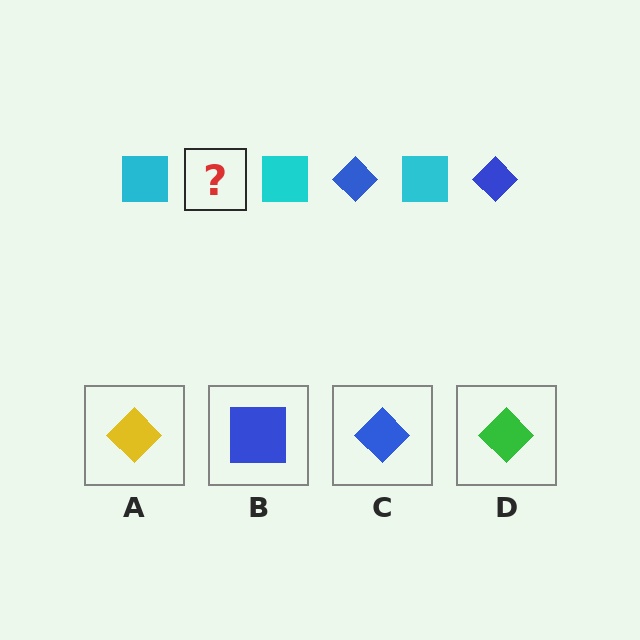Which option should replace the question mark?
Option C.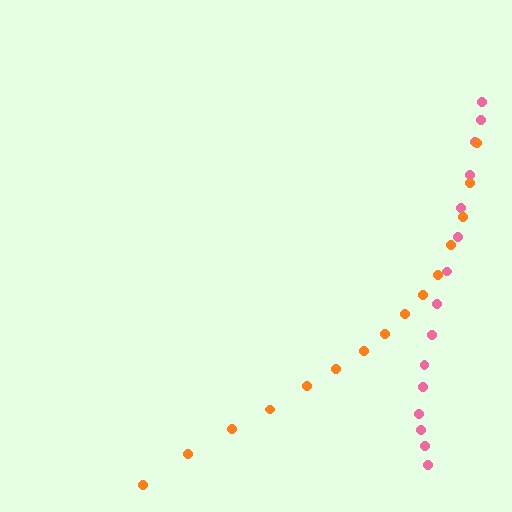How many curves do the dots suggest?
There are 2 distinct paths.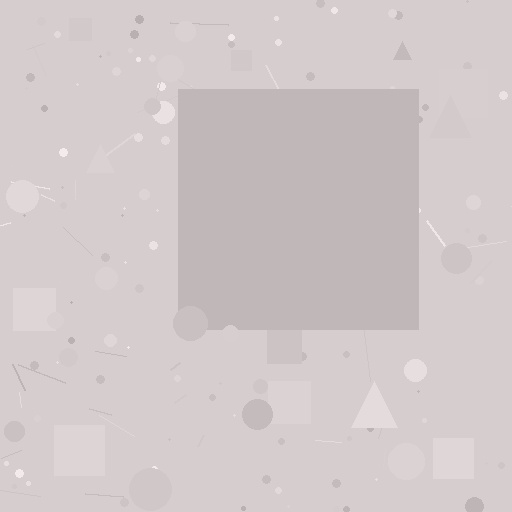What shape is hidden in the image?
A square is hidden in the image.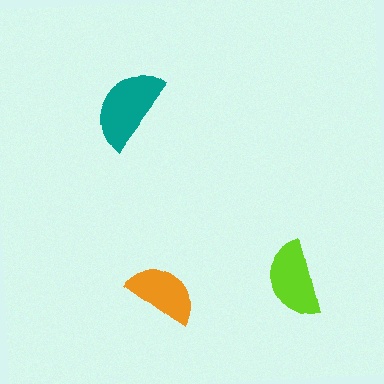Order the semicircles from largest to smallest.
the teal one, the lime one, the orange one.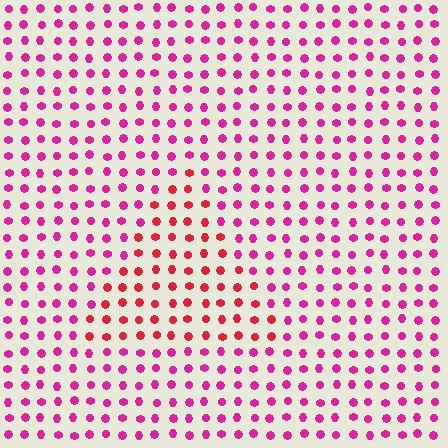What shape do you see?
I see a triangle.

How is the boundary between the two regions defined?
The boundary is defined purely by a slight shift in hue (about 34 degrees). Spacing, size, and orientation are identical on both sides.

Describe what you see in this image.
The image is filled with small magenta elements in a uniform arrangement. A triangle-shaped region is visible where the elements are tinted to a slightly different hue, forming a subtle color boundary.